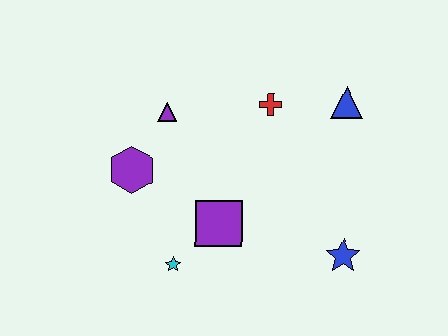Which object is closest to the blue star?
The purple square is closest to the blue star.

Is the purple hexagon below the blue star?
No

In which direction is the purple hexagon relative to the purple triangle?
The purple hexagon is below the purple triangle.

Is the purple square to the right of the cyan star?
Yes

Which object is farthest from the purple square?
The blue triangle is farthest from the purple square.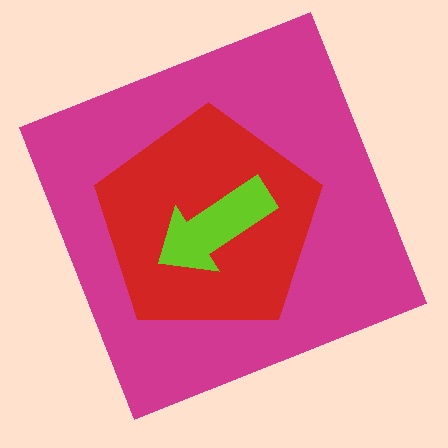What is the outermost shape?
The magenta square.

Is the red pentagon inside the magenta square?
Yes.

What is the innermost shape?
The lime arrow.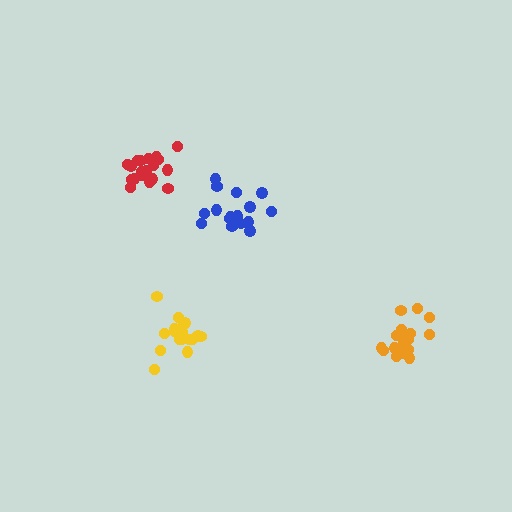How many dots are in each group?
Group 1: 18 dots, Group 2: 18 dots, Group 3: 19 dots, Group 4: 17 dots (72 total).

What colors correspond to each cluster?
The clusters are colored: orange, yellow, red, blue.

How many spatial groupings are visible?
There are 4 spatial groupings.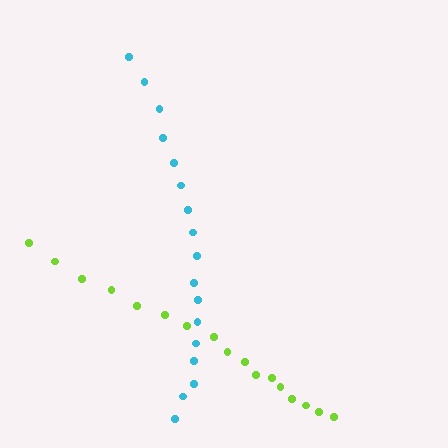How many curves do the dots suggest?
There are 2 distinct paths.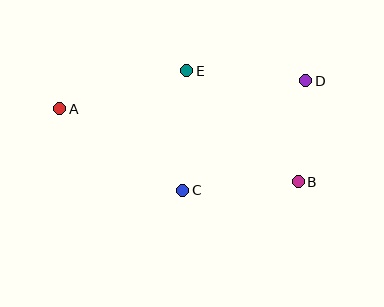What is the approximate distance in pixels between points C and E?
The distance between C and E is approximately 120 pixels.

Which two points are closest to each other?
Points B and D are closest to each other.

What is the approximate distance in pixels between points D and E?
The distance between D and E is approximately 120 pixels.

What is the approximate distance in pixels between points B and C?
The distance between B and C is approximately 116 pixels.